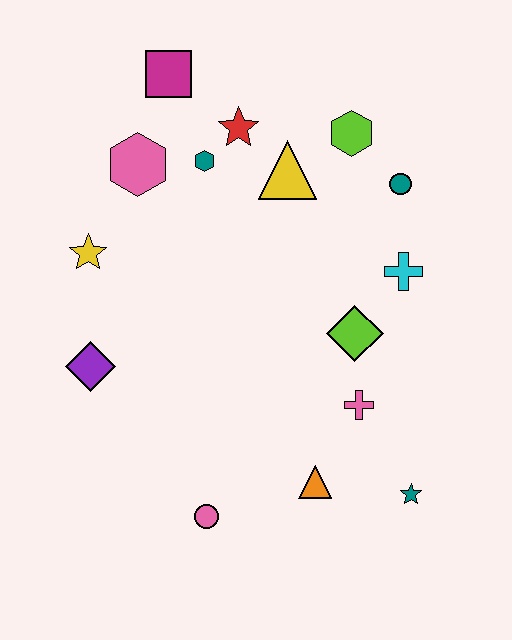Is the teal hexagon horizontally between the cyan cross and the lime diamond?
No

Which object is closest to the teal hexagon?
The red star is closest to the teal hexagon.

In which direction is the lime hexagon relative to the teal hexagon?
The lime hexagon is to the right of the teal hexagon.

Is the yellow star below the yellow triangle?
Yes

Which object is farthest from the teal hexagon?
The teal star is farthest from the teal hexagon.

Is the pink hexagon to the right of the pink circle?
No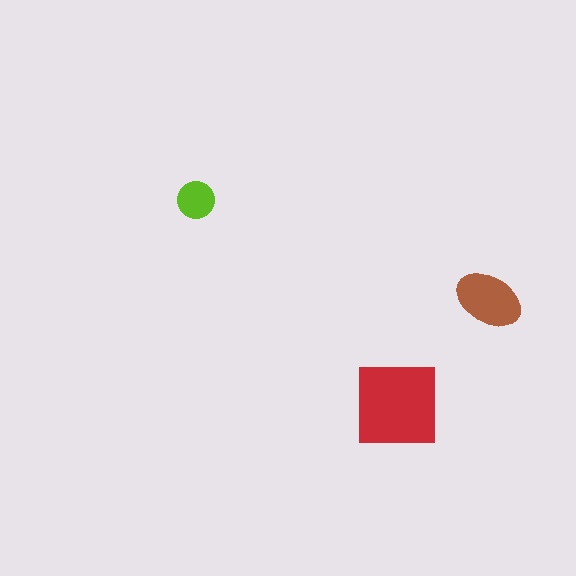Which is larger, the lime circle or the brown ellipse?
The brown ellipse.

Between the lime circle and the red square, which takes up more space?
The red square.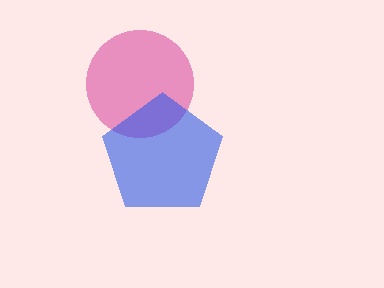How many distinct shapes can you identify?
There are 2 distinct shapes: a pink circle, a blue pentagon.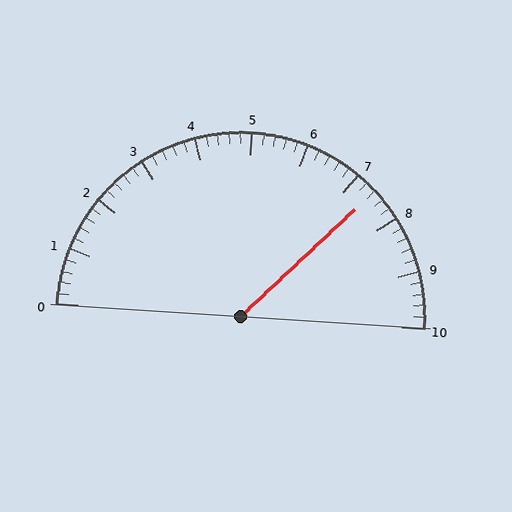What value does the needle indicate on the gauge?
The needle indicates approximately 7.4.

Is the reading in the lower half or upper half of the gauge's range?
The reading is in the upper half of the range (0 to 10).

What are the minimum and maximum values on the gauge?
The gauge ranges from 0 to 10.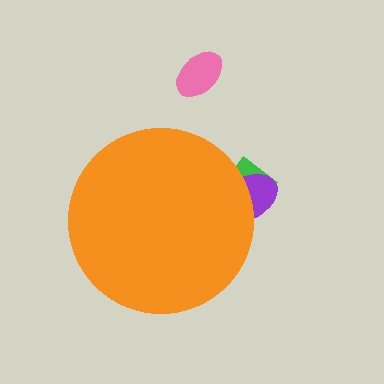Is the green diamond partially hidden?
Yes, the green diamond is partially hidden behind the orange circle.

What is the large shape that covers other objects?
An orange circle.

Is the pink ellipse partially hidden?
No, the pink ellipse is fully visible.